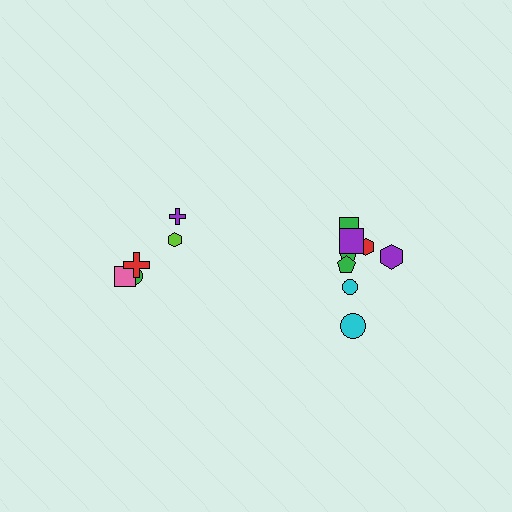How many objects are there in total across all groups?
There are 13 objects.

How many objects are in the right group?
There are 8 objects.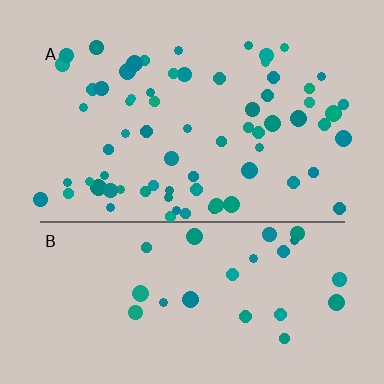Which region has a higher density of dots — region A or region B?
A (the top).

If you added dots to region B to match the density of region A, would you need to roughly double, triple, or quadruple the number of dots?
Approximately triple.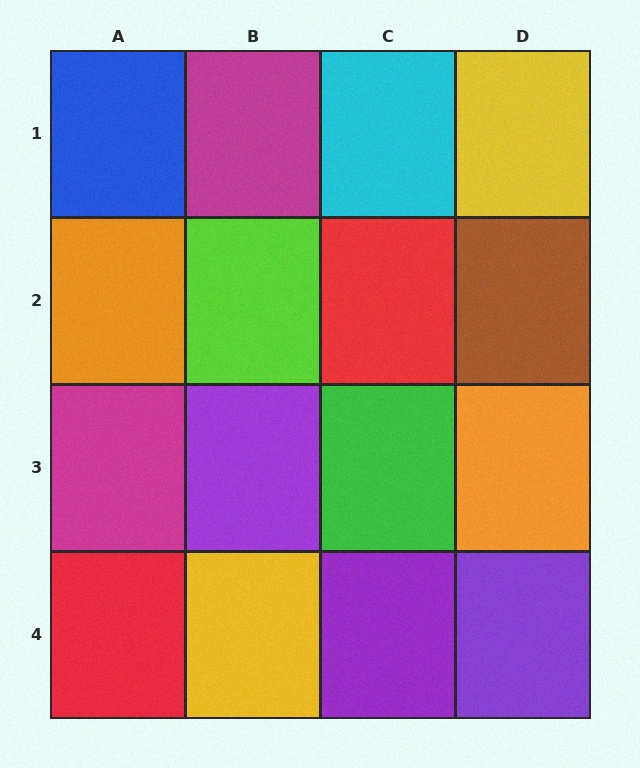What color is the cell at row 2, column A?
Orange.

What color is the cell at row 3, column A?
Magenta.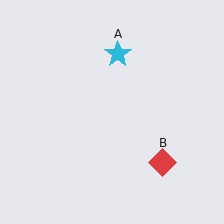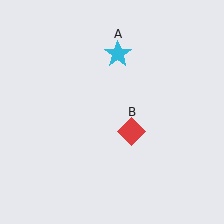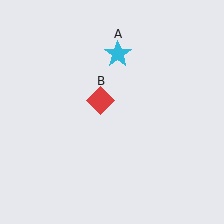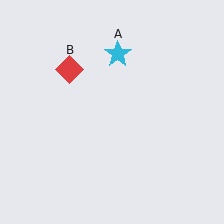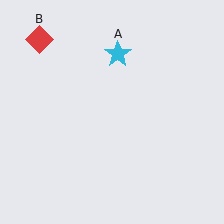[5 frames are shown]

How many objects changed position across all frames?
1 object changed position: red diamond (object B).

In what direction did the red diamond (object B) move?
The red diamond (object B) moved up and to the left.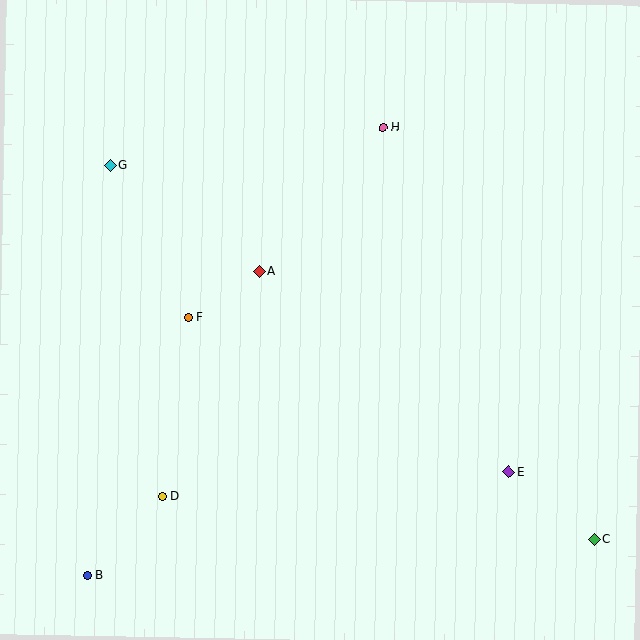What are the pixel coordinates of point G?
Point G is at (110, 166).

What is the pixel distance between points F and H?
The distance between F and H is 271 pixels.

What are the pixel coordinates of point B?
Point B is at (88, 575).